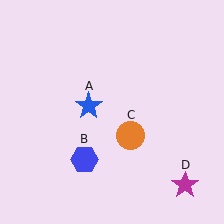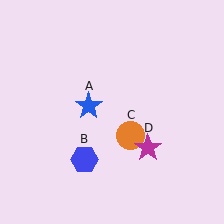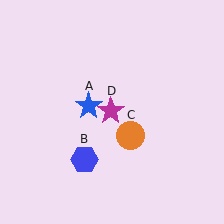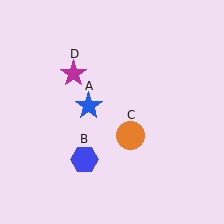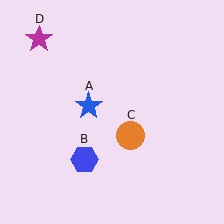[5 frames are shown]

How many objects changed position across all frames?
1 object changed position: magenta star (object D).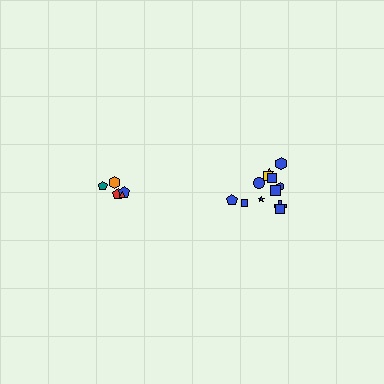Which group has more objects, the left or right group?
The right group.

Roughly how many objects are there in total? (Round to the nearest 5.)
Roughly 15 objects in total.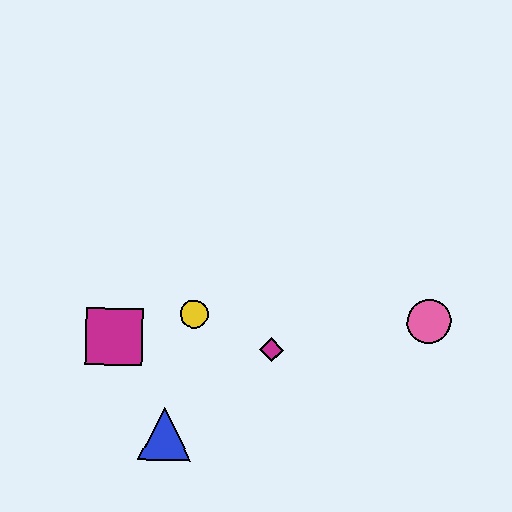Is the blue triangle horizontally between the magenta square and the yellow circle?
Yes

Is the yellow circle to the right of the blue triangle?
Yes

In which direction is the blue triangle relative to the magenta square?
The blue triangle is below the magenta square.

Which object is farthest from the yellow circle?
The pink circle is farthest from the yellow circle.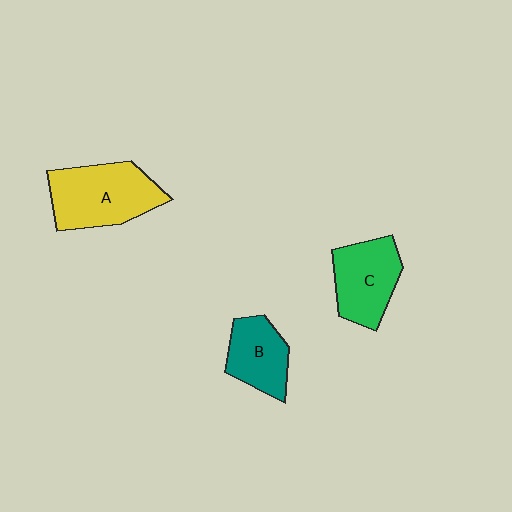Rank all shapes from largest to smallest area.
From largest to smallest: A (yellow), C (green), B (teal).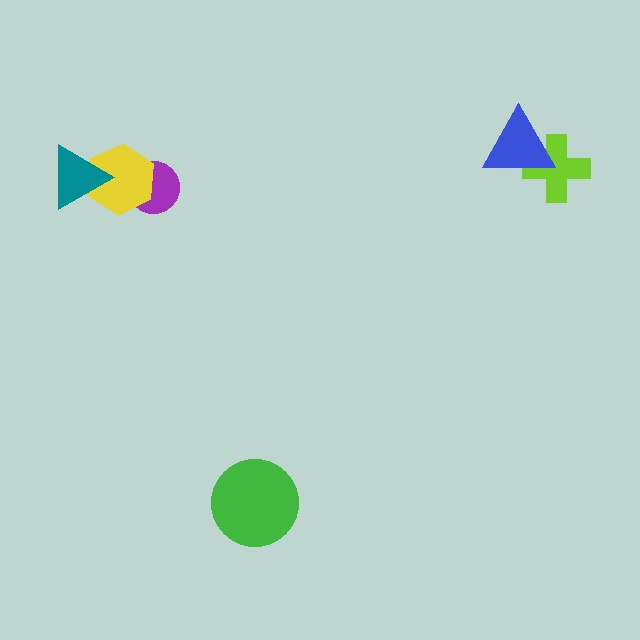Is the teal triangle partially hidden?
No, no other shape covers it.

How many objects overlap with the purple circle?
1 object overlaps with the purple circle.